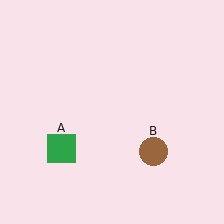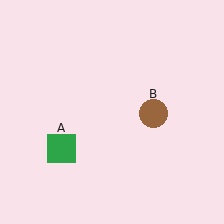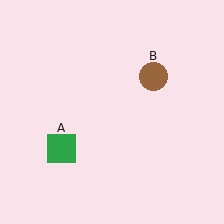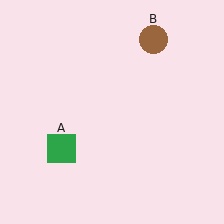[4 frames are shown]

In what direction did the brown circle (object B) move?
The brown circle (object B) moved up.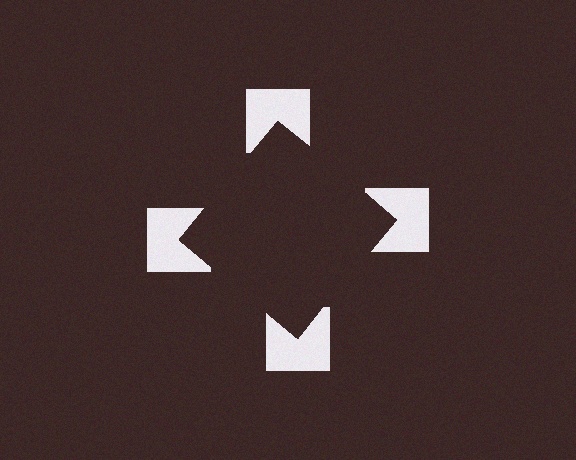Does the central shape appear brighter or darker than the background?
It typically appears slightly darker than the background, even though no actual brightness change is drawn.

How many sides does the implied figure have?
4 sides.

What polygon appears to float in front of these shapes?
An illusory square — its edges are inferred from the aligned wedge cuts in the notched squares, not physically drawn.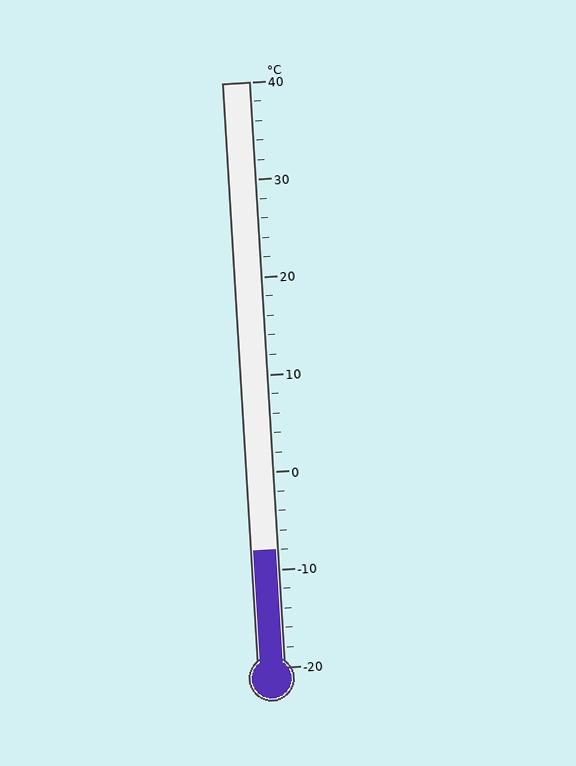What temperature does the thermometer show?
The thermometer shows approximately -8°C.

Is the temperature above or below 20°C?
The temperature is below 20°C.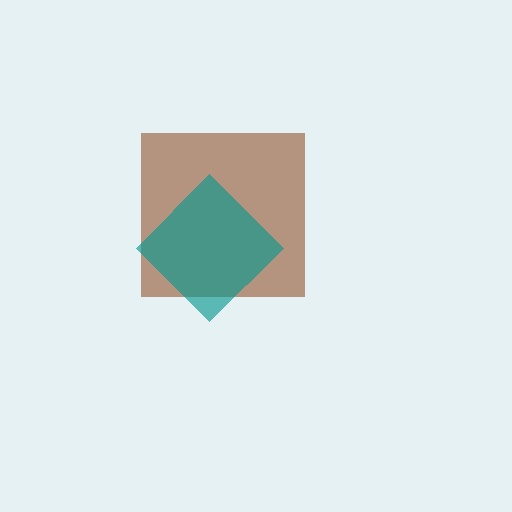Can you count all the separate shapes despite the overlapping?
Yes, there are 2 separate shapes.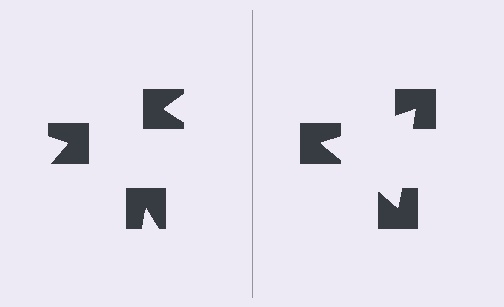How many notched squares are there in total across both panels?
6 — 3 on each side.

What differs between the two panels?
The notched squares are positioned identically on both sides; only the wedge orientations differ. On the right they align to a triangle; on the left they are misaligned.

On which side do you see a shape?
An illusory triangle appears on the right side. On the left side the wedge cuts are rotated, so no coherent shape forms.